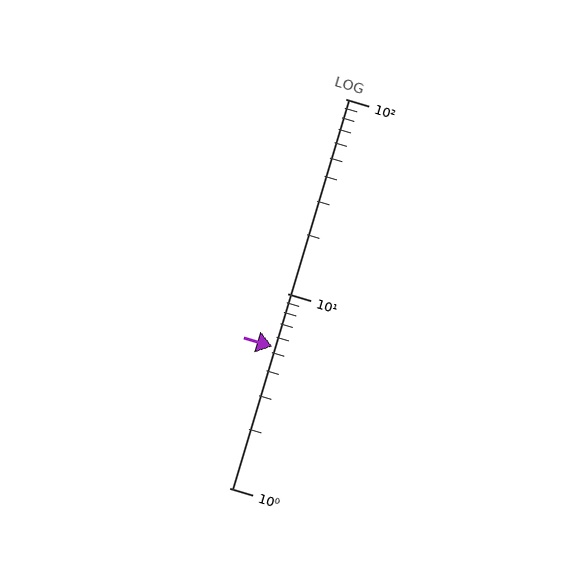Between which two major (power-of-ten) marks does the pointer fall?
The pointer is between 1 and 10.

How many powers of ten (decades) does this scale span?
The scale spans 2 decades, from 1 to 100.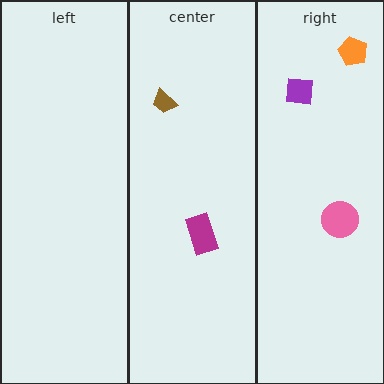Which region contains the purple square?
The right region.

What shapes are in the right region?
The pink circle, the orange pentagon, the purple square.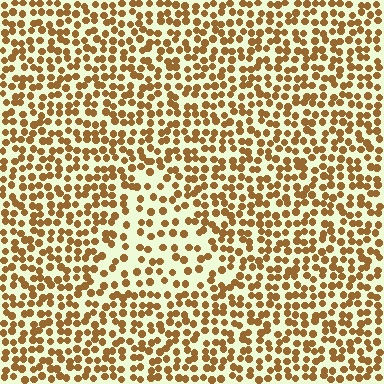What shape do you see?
I see a triangle.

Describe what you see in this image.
The image contains small brown elements arranged at two different densities. A triangle-shaped region is visible where the elements are less densely packed than the surrounding area.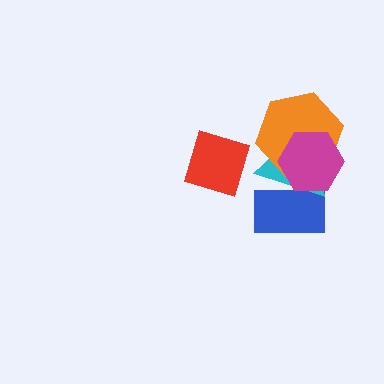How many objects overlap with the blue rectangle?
2 objects overlap with the blue rectangle.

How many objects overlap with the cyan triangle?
3 objects overlap with the cyan triangle.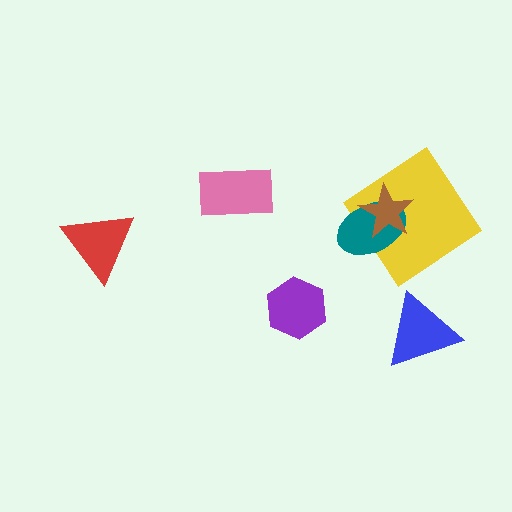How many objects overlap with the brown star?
2 objects overlap with the brown star.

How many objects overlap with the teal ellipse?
2 objects overlap with the teal ellipse.